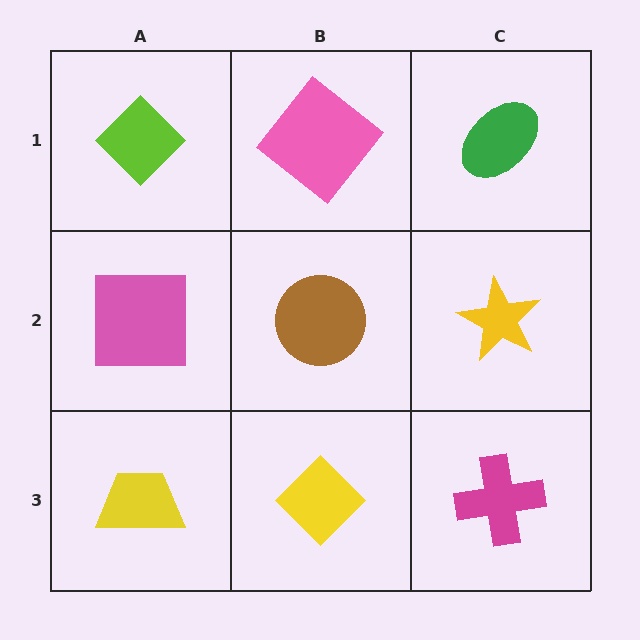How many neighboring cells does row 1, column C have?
2.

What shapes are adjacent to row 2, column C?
A green ellipse (row 1, column C), a magenta cross (row 3, column C), a brown circle (row 2, column B).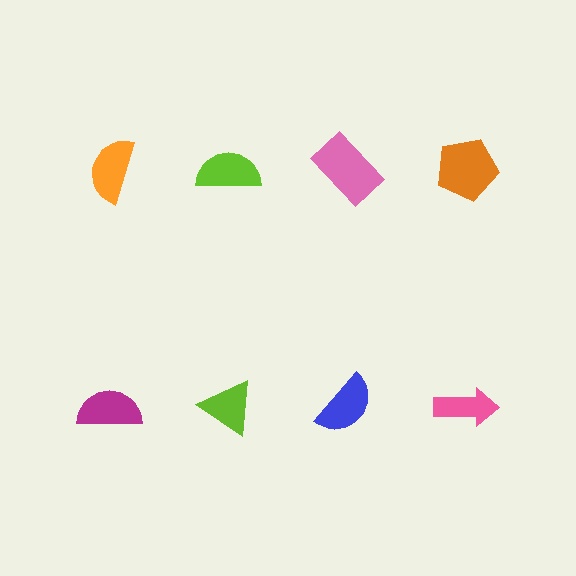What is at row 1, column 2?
A lime semicircle.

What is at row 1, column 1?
An orange semicircle.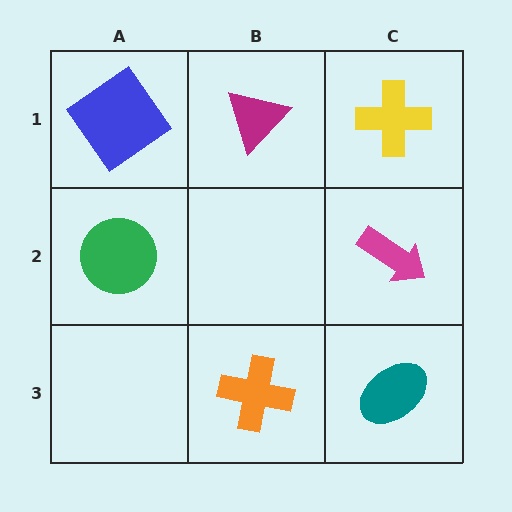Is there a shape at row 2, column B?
No, that cell is empty.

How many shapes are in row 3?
2 shapes.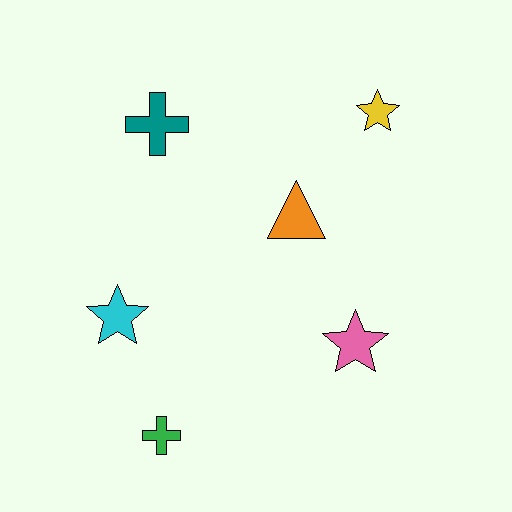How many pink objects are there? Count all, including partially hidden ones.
There is 1 pink object.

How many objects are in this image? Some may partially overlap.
There are 6 objects.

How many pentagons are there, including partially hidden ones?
There are no pentagons.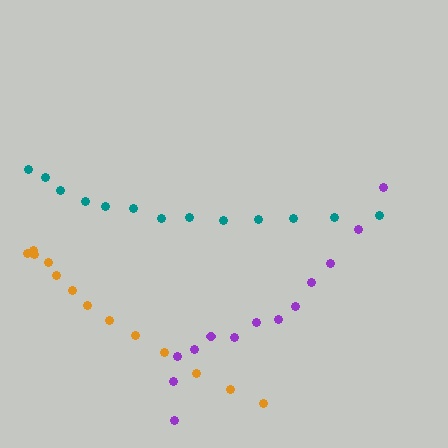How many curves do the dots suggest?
There are 3 distinct paths.